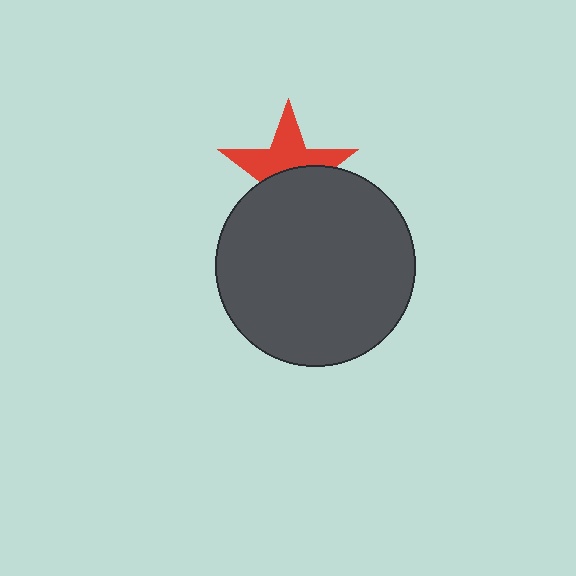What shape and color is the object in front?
The object in front is a dark gray circle.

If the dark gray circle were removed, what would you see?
You would see the complete red star.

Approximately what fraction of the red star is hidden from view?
Roughly 49% of the red star is hidden behind the dark gray circle.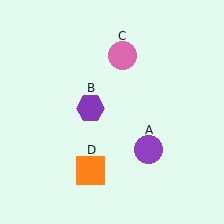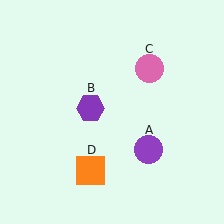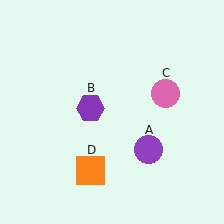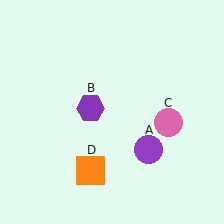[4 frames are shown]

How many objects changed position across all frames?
1 object changed position: pink circle (object C).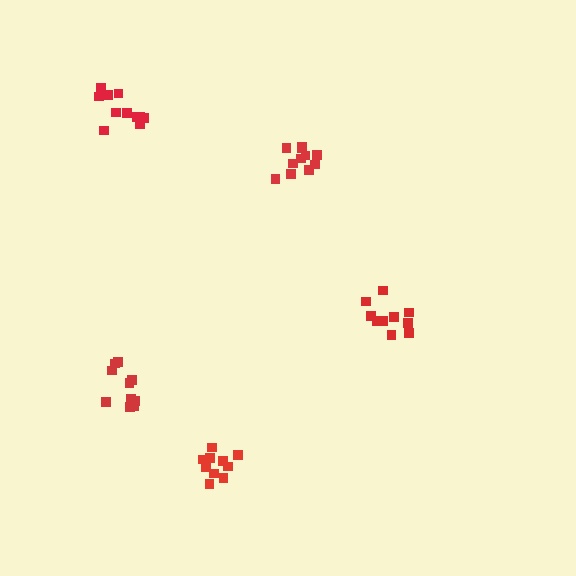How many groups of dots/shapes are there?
There are 5 groups.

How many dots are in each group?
Group 1: 11 dots, Group 2: 10 dots, Group 3: 10 dots, Group 4: 11 dots, Group 5: 10 dots (52 total).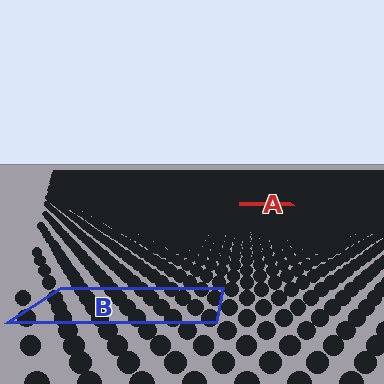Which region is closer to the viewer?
Region B is closer. The texture elements there are larger and more spread out.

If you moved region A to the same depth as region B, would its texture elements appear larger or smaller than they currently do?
They would appear larger. At a closer depth, the same texture elements are projected at a bigger on-screen size.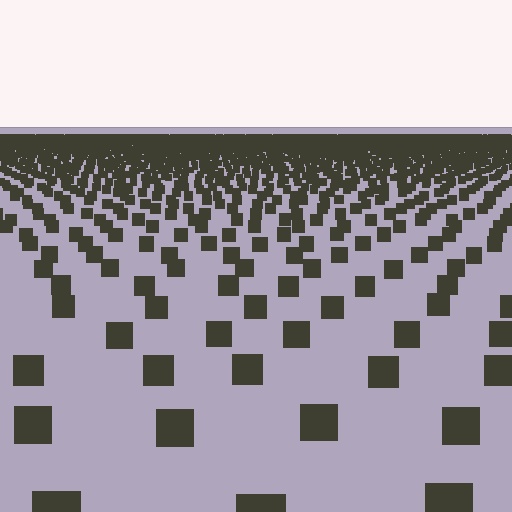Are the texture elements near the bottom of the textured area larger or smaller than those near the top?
Larger. Near the bottom, elements are closer to the viewer and appear at a bigger on-screen size.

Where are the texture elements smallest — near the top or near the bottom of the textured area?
Near the top.